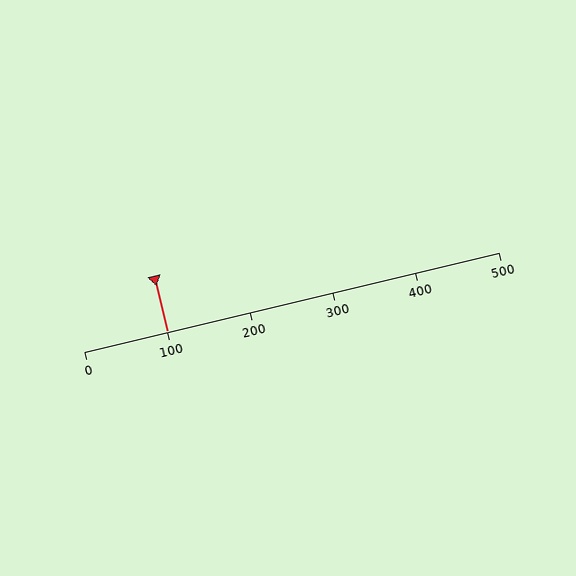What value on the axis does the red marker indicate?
The marker indicates approximately 100.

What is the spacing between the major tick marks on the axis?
The major ticks are spaced 100 apart.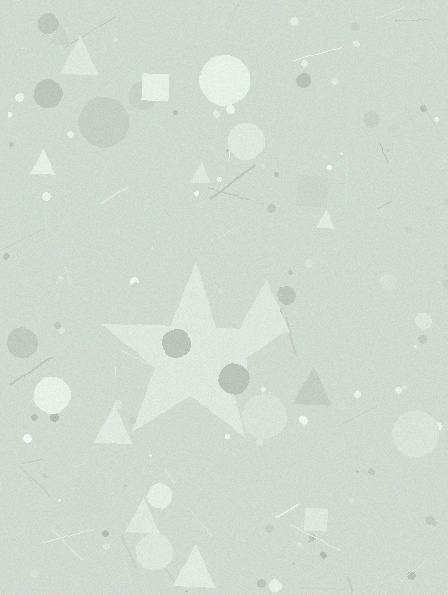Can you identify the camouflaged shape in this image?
The camouflaged shape is a star.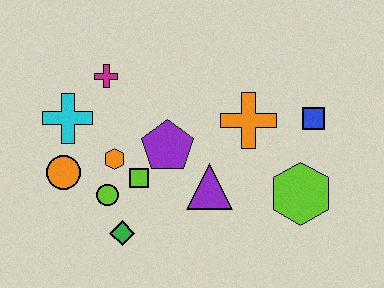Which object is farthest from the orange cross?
The orange circle is farthest from the orange cross.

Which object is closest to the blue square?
The orange cross is closest to the blue square.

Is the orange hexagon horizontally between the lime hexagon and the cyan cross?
Yes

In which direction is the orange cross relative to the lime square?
The orange cross is to the right of the lime square.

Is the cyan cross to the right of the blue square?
No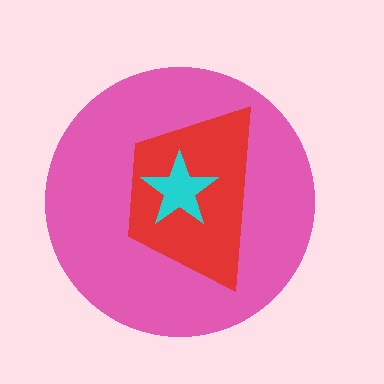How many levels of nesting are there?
3.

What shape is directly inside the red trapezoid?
The cyan star.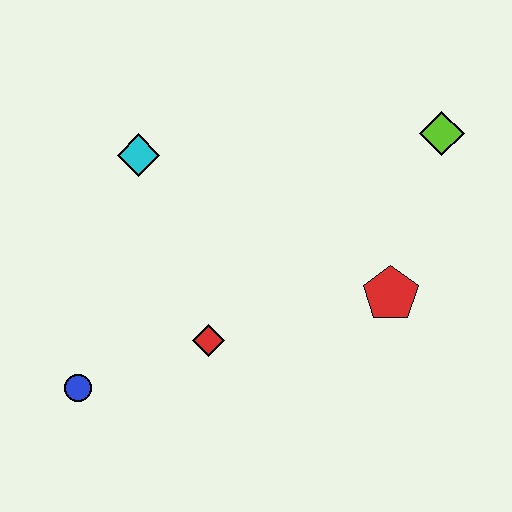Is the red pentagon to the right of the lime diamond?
No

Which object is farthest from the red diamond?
The lime diamond is farthest from the red diamond.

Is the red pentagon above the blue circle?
Yes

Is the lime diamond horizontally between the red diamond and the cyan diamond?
No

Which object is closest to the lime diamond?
The red pentagon is closest to the lime diamond.